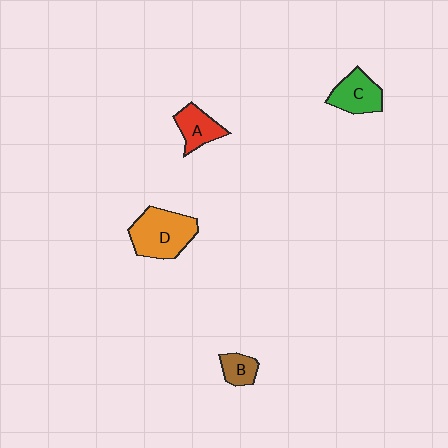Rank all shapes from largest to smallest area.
From largest to smallest: D (orange), C (green), A (red), B (brown).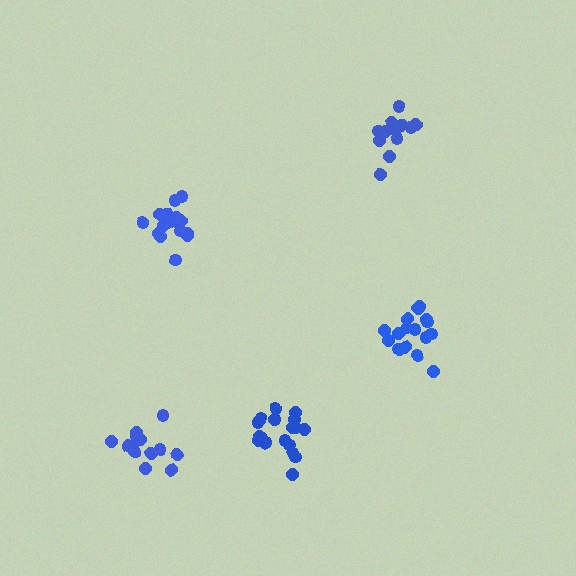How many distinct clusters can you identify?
There are 5 distinct clusters.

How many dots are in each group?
Group 1: 17 dots, Group 2: 17 dots, Group 3: 19 dots, Group 4: 14 dots, Group 5: 14 dots (81 total).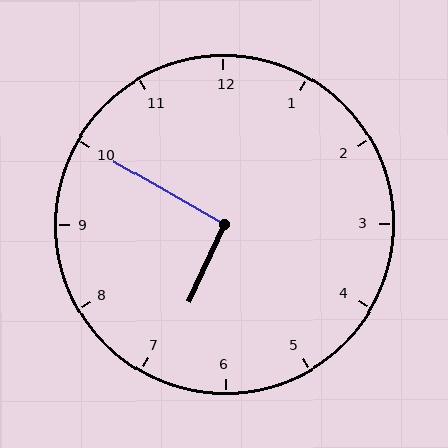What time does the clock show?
6:50.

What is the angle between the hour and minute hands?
Approximately 95 degrees.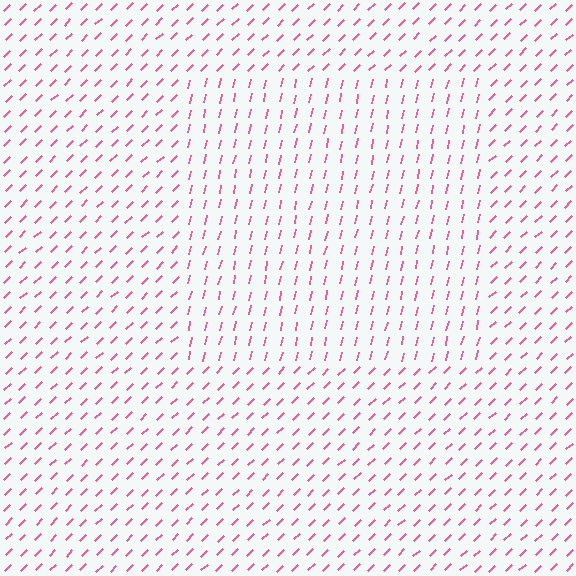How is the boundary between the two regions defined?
The boundary is defined purely by a change in line orientation (approximately 33 degrees difference). All lines are the same color and thickness.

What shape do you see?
I see a rectangle.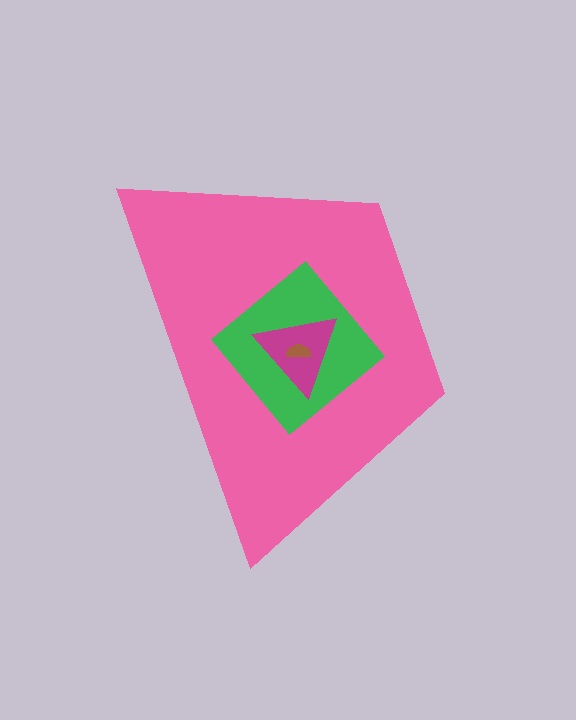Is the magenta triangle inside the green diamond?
Yes.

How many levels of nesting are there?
4.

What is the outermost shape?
The pink trapezoid.